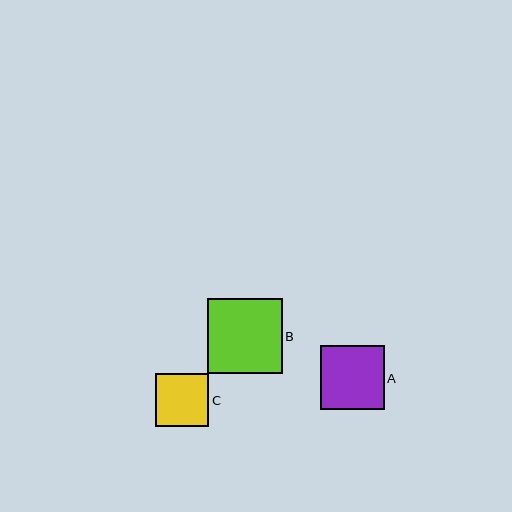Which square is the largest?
Square B is the largest with a size of approximately 74 pixels.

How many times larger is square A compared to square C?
Square A is approximately 1.2 times the size of square C.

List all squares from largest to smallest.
From largest to smallest: B, A, C.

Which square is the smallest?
Square C is the smallest with a size of approximately 53 pixels.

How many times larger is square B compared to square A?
Square B is approximately 1.2 times the size of square A.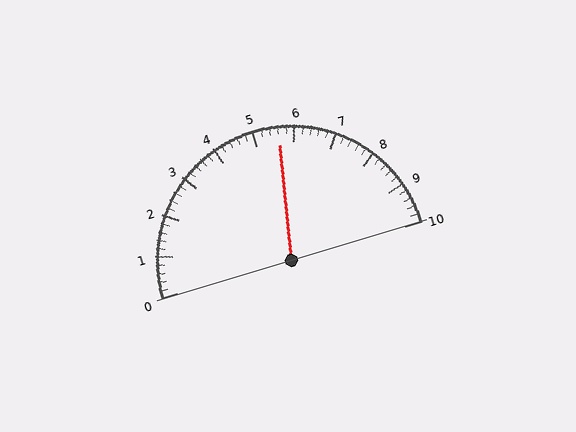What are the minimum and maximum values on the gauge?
The gauge ranges from 0 to 10.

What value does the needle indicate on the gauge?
The needle indicates approximately 5.6.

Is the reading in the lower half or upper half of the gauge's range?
The reading is in the upper half of the range (0 to 10).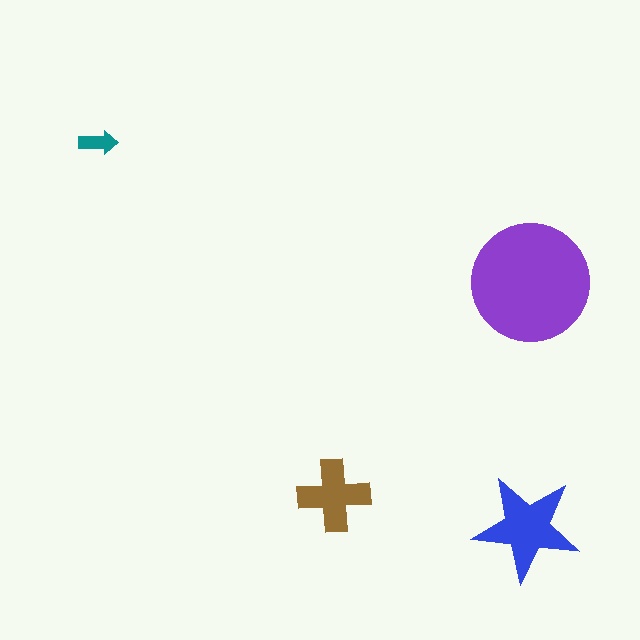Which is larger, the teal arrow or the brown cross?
The brown cross.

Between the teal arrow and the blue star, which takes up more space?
The blue star.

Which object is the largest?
The purple circle.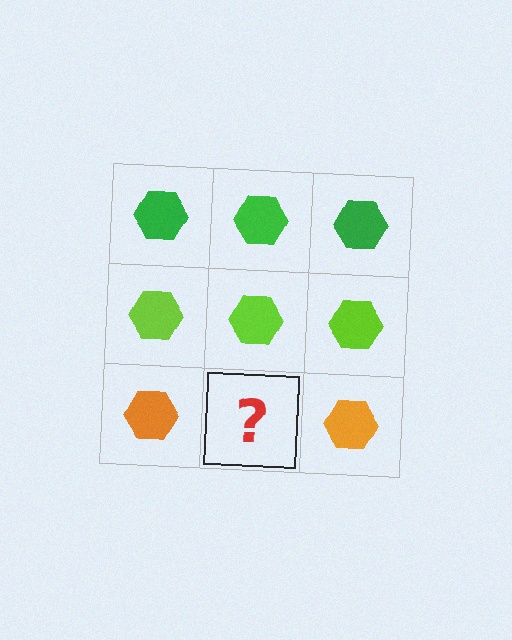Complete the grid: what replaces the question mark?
The question mark should be replaced with an orange hexagon.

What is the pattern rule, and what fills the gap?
The rule is that each row has a consistent color. The gap should be filled with an orange hexagon.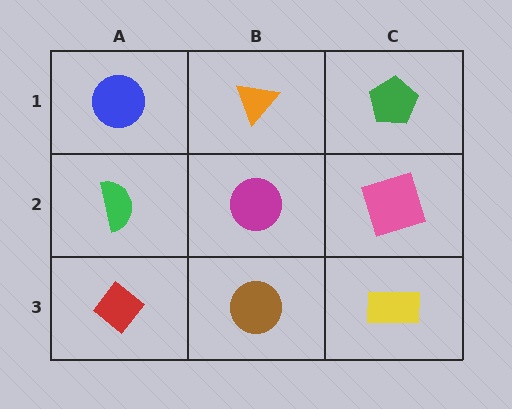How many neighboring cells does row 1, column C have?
2.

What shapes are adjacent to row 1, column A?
A green semicircle (row 2, column A), an orange triangle (row 1, column B).